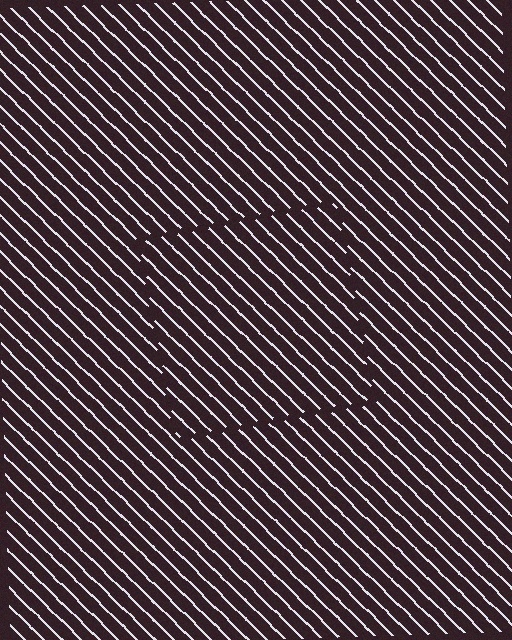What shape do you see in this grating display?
An illusory square. The interior of the shape contains the same grating, shifted by half a period — the contour is defined by the phase discontinuity where line-ends from the inner and outer gratings abut.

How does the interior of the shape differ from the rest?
The interior of the shape contains the same grating, shifted by half a period — the contour is defined by the phase discontinuity where line-ends from the inner and outer gratings abut.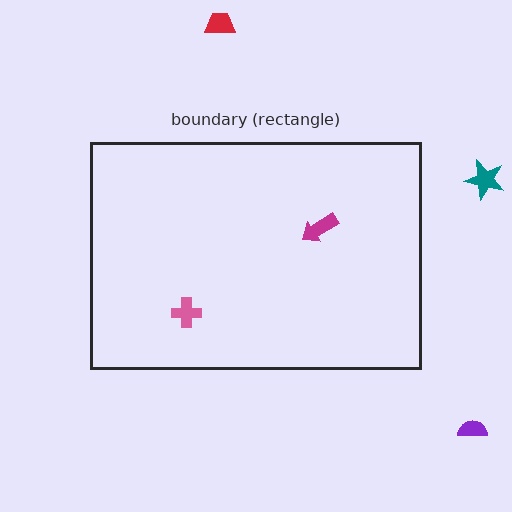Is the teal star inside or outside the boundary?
Outside.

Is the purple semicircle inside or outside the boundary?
Outside.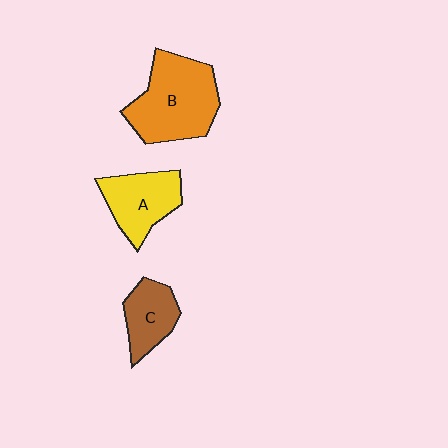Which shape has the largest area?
Shape B (orange).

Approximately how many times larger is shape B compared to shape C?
Approximately 1.9 times.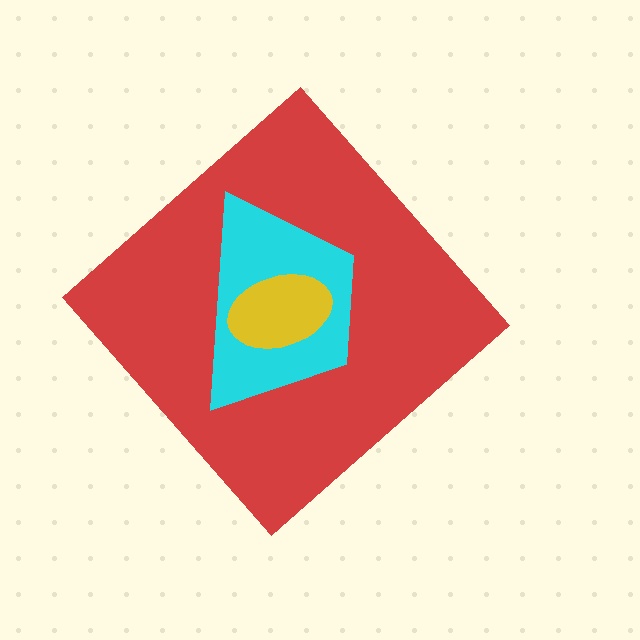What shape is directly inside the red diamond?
The cyan trapezoid.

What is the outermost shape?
The red diamond.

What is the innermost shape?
The yellow ellipse.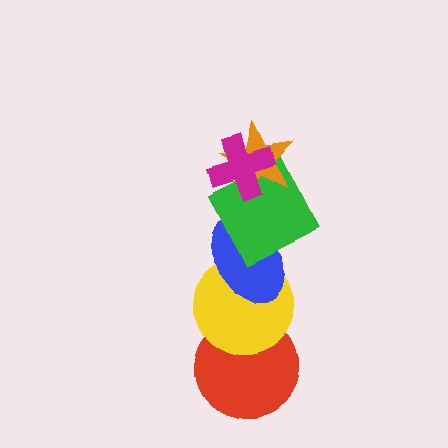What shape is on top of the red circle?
The yellow circle is on top of the red circle.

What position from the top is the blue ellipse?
The blue ellipse is 4th from the top.